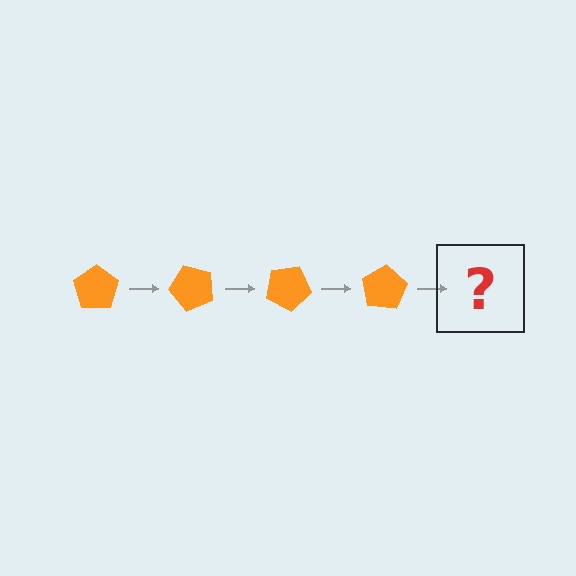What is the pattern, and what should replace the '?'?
The pattern is that the pentagon rotates 50 degrees each step. The '?' should be an orange pentagon rotated 200 degrees.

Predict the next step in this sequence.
The next step is an orange pentagon rotated 200 degrees.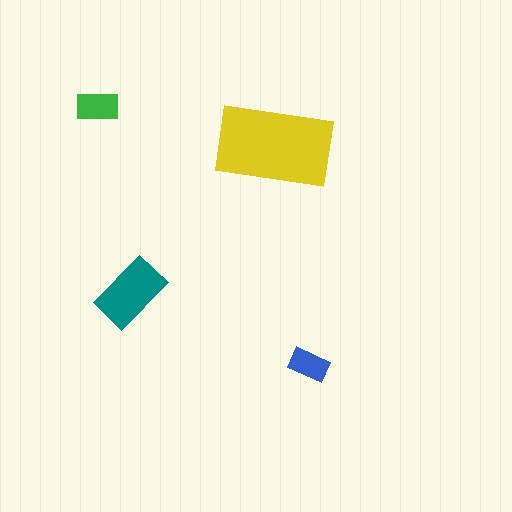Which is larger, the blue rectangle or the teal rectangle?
The teal one.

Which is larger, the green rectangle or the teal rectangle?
The teal one.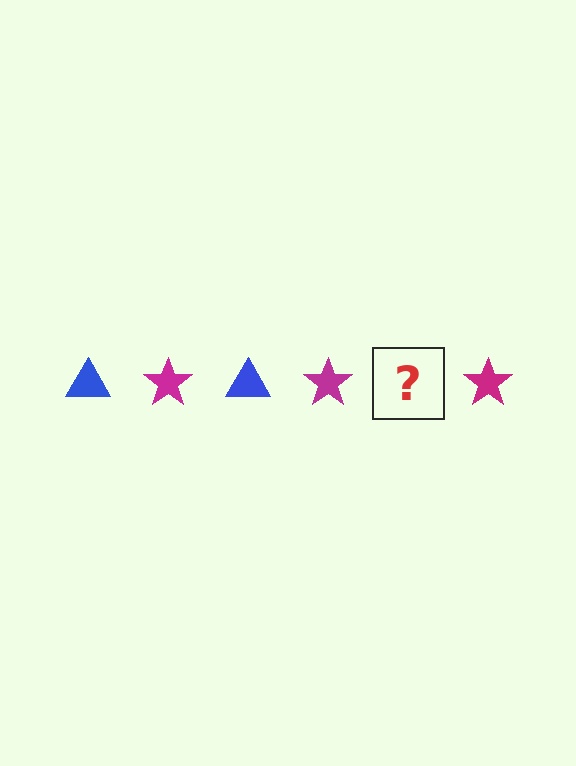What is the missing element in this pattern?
The missing element is a blue triangle.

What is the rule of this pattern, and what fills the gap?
The rule is that the pattern alternates between blue triangle and magenta star. The gap should be filled with a blue triangle.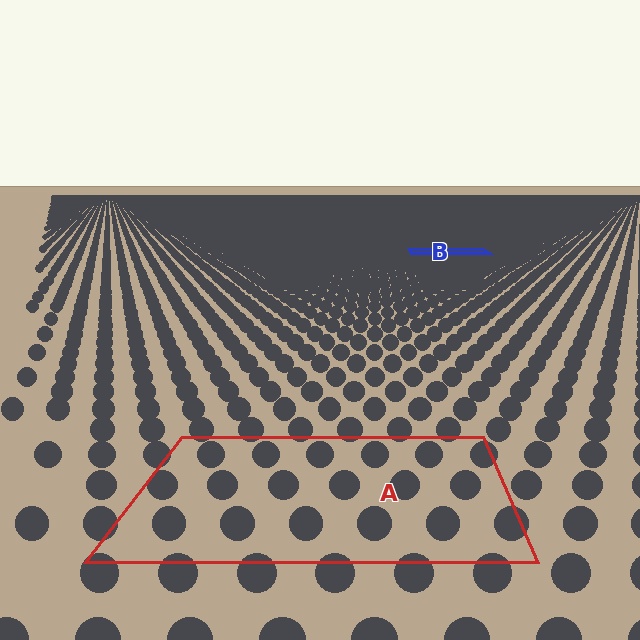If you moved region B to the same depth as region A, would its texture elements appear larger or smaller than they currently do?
They would appear larger. At a closer depth, the same texture elements are projected at a bigger on-screen size.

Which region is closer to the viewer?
Region A is closer. The texture elements there are larger and more spread out.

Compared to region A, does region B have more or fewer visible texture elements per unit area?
Region B has more texture elements per unit area — they are packed more densely because it is farther away.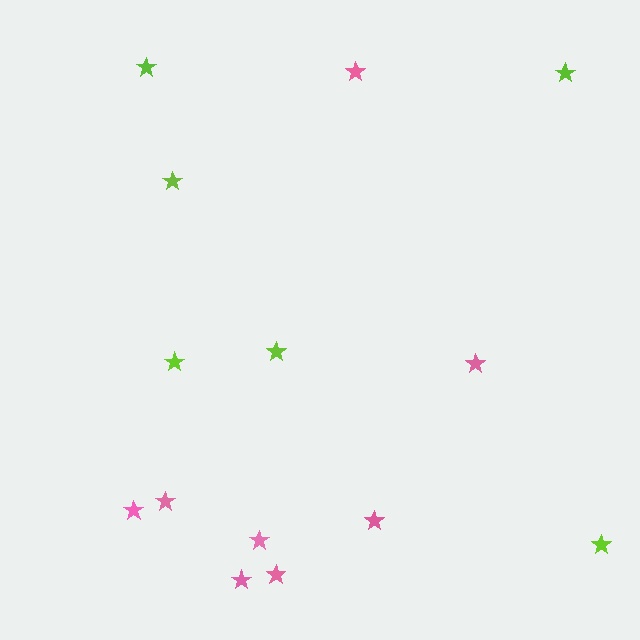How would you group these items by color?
There are 2 groups: one group of pink stars (8) and one group of lime stars (6).